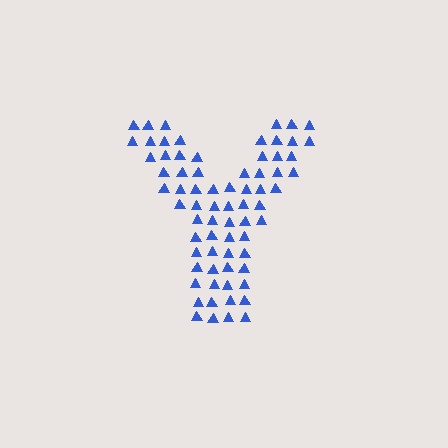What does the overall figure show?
The overall figure shows the letter Y.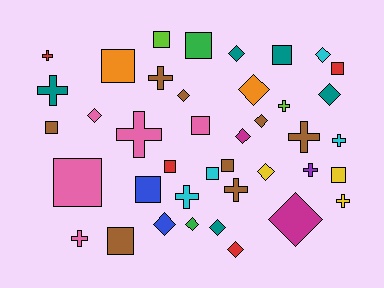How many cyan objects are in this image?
There are 4 cyan objects.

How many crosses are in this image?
There are 12 crosses.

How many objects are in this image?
There are 40 objects.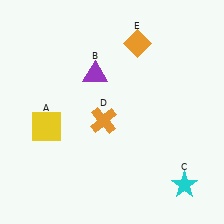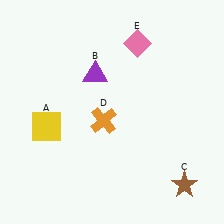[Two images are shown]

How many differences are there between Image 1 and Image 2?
There are 2 differences between the two images.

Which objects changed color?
C changed from cyan to brown. E changed from orange to pink.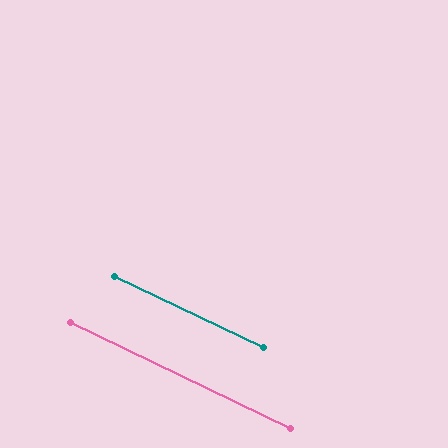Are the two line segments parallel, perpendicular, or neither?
Parallel — their directions differ by only 0.4°.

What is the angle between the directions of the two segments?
Approximately 0 degrees.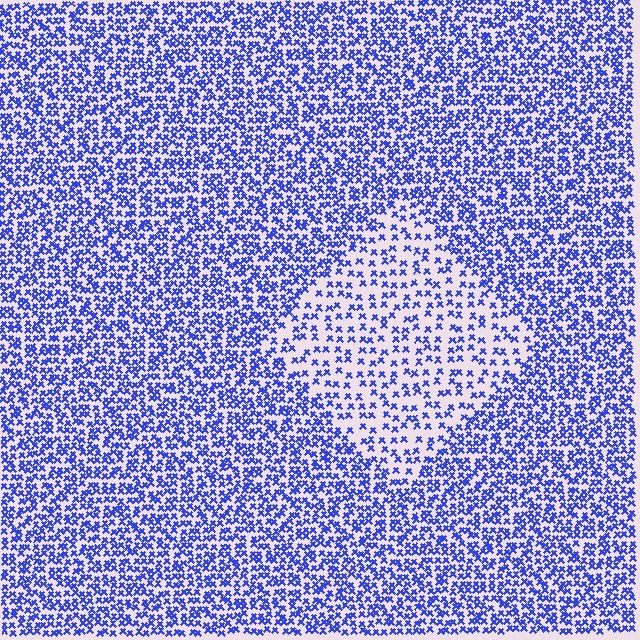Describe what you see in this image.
The image contains small blue elements arranged at two different densities. A diamond-shaped region is visible where the elements are less densely packed than the surrounding area.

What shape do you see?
I see a diamond.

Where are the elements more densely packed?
The elements are more densely packed outside the diamond boundary.